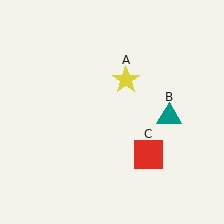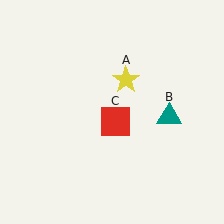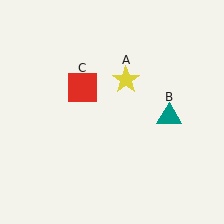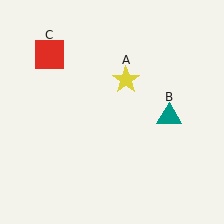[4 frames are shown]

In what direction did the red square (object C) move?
The red square (object C) moved up and to the left.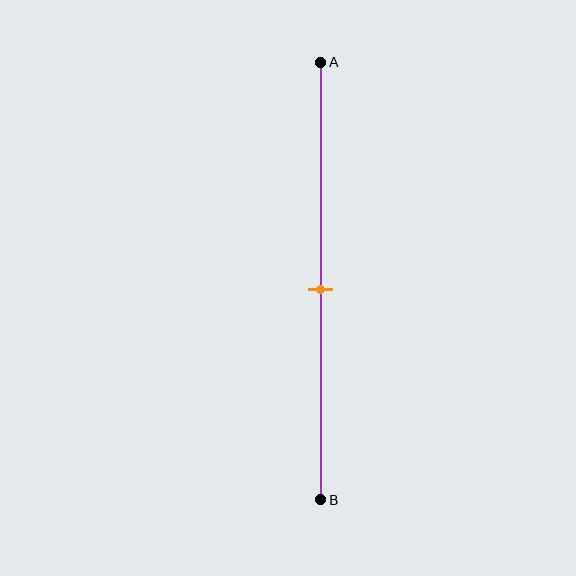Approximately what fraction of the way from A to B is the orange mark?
The orange mark is approximately 50% of the way from A to B.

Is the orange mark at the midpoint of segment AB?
Yes, the mark is approximately at the midpoint.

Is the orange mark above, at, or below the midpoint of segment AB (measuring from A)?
The orange mark is approximately at the midpoint of segment AB.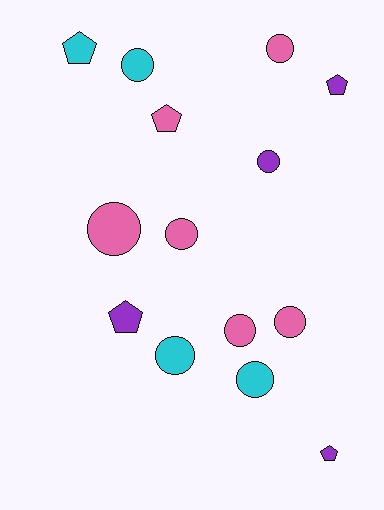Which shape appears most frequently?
Circle, with 9 objects.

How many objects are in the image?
There are 14 objects.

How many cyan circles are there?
There are 3 cyan circles.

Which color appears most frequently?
Pink, with 6 objects.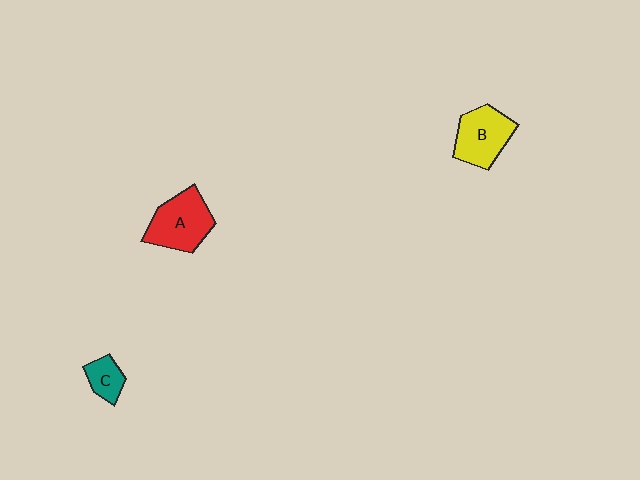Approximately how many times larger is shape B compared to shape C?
Approximately 2.1 times.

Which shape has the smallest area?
Shape C (teal).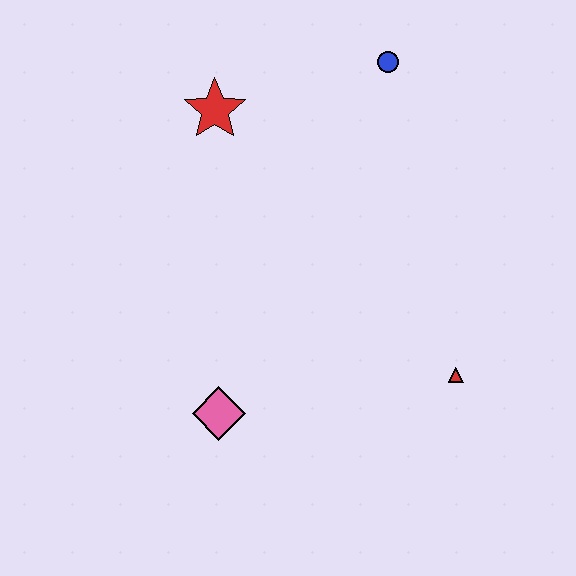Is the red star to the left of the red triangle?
Yes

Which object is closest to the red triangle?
The pink diamond is closest to the red triangle.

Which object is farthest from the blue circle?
The pink diamond is farthest from the blue circle.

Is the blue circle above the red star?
Yes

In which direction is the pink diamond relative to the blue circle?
The pink diamond is below the blue circle.